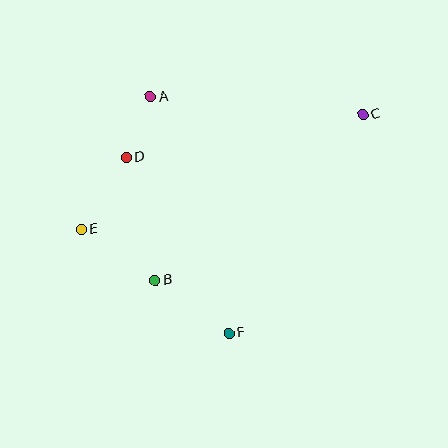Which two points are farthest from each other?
Points C and E are farthest from each other.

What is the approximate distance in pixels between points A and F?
The distance between A and F is approximately 249 pixels.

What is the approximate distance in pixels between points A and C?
The distance between A and C is approximately 213 pixels.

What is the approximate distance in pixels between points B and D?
The distance between B and D is approximately 126 pixels.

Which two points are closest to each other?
Points A and D are closest to each other.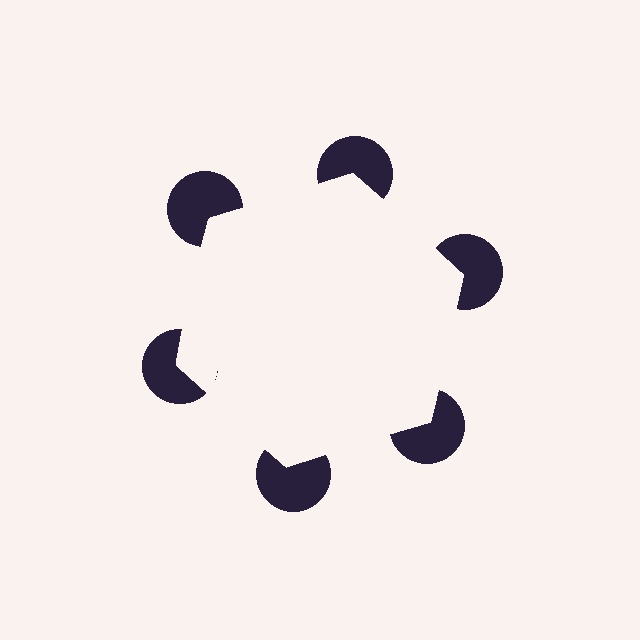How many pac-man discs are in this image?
There are 6 — one at each vertex of the illusory hexagon.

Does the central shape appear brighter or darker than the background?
It typically appears slightly brighter than the background, even though no actual brightness change is drawn.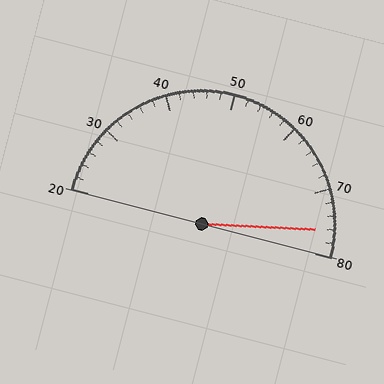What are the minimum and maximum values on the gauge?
The gauge ranges from 20 to 80.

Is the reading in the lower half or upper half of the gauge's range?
The reading is in the upper half of the range (20 to 80).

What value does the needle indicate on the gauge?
The needle indicates approximately 76.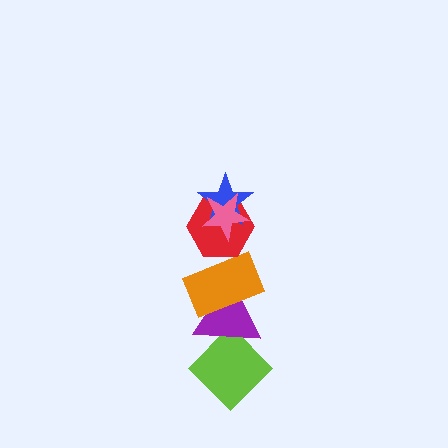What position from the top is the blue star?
The blue star is 2nd from the top.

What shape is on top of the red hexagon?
The blue star is on top of the red hexagon.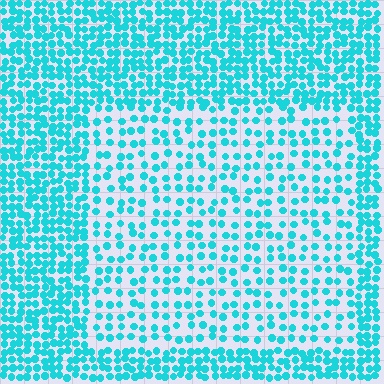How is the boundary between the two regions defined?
The boundary is defined by a change in element density (approximately 2.0x ratio). All elements are the same color, size, and shape.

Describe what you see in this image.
The image contains small cyan elements arranged at two different densities. A rectangle-shaped region is visible where the elements are less densely packed than the surrounding area.